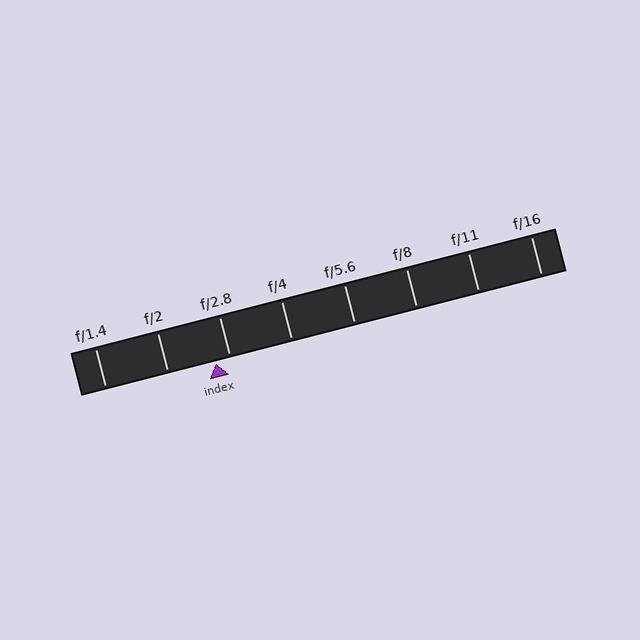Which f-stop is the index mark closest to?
The index mark is closest to f/2.8.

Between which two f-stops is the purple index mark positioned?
The index mark is between f/2 and f/2.8.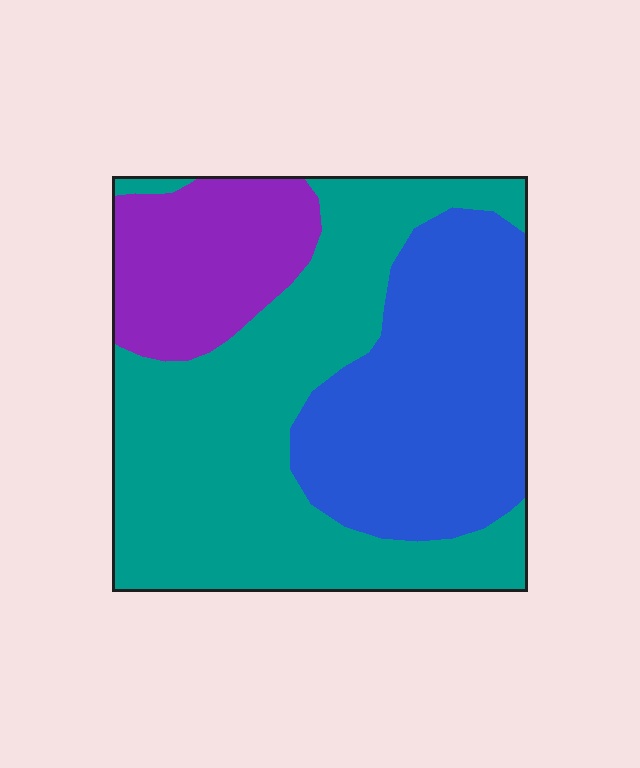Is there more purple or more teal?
Teal.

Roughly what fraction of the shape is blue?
Blue covers roughly 35% of the shape.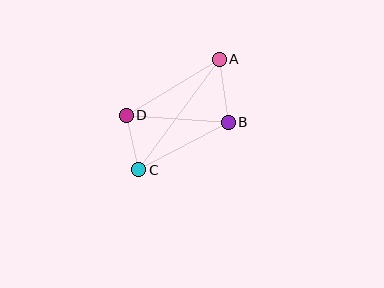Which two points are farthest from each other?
Points A and C are farthest from each other.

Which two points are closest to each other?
Points C and D are closest to each other.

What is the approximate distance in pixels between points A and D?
The distance between A and D is approximately 109 pixels.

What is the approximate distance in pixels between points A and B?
The distance between A and B is approximately 64 pixels.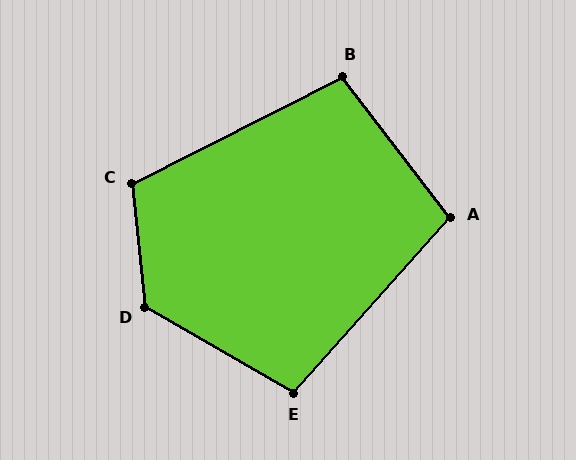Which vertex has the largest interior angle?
D, at approximately 126 degrees.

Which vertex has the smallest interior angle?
B, at approximately 100 degrees.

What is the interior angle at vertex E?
Approximately 102 degrees (obtuse).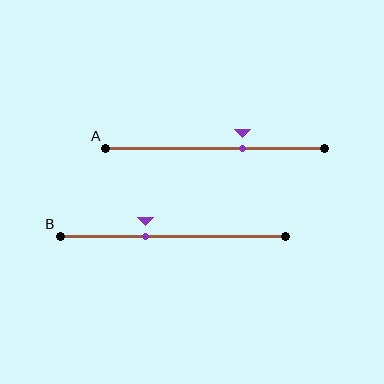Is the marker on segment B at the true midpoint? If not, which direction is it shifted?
No, the marker on segment B is shifted to the left by about 12% of the segment length.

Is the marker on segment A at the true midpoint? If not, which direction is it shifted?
No, the marker on segment A is shifted to the right by about 12% of the segment length.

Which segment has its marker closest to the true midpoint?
Segment B has its marker closest to the true midpoint.